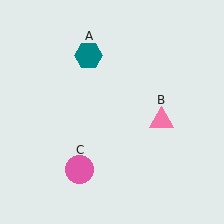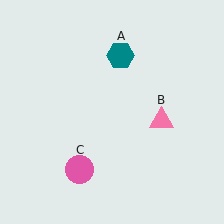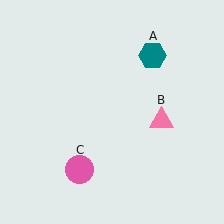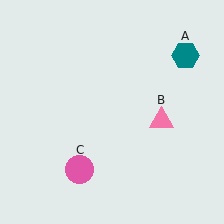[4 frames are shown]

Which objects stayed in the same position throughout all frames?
Pink triangle (object B) and pink circle (object C) remained stationary.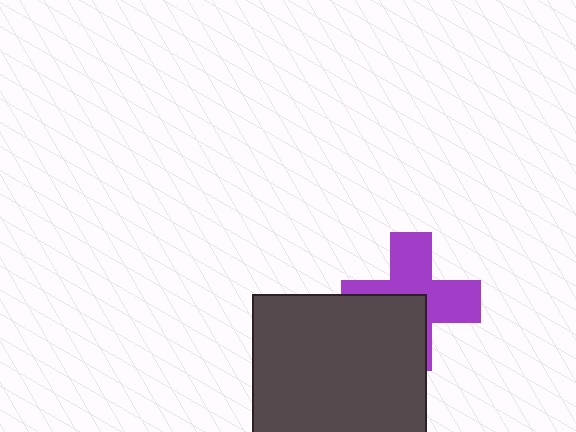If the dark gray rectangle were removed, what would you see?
You would see the complete purple cross.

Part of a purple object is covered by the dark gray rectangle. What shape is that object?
It is a cross.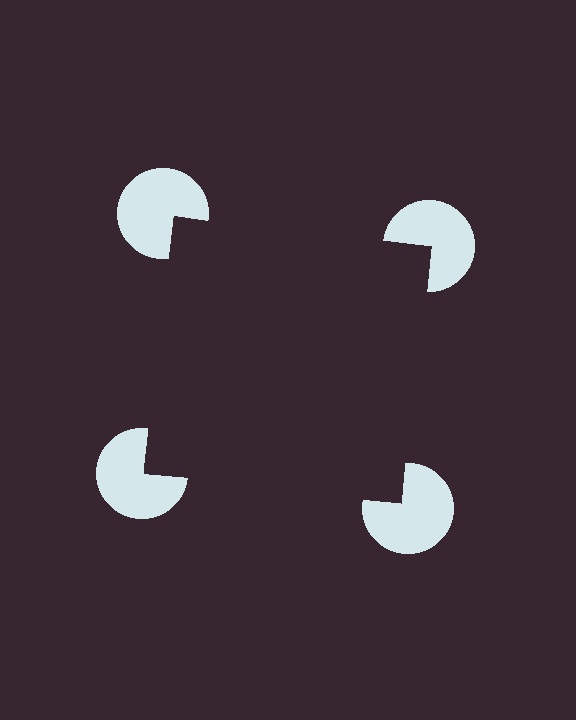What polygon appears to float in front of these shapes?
An illusory square — its edges are inferred from the aligned wedge cuts in the pac-man discs, not physically drawn.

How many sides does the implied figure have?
4 sides.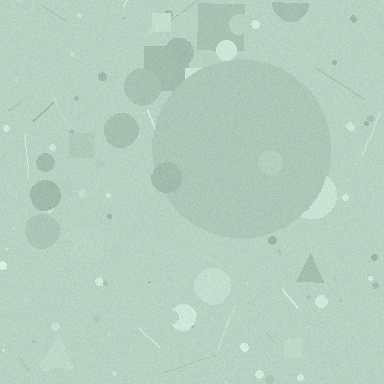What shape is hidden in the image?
A circle is hidden in the image.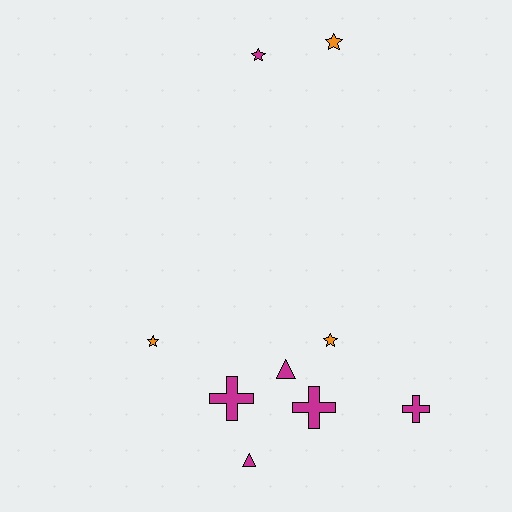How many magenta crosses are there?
There are 3 magenta crosses.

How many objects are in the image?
There are 9 objects.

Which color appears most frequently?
Magenta, with 6 objects.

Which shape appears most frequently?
Star, with 4 objects.